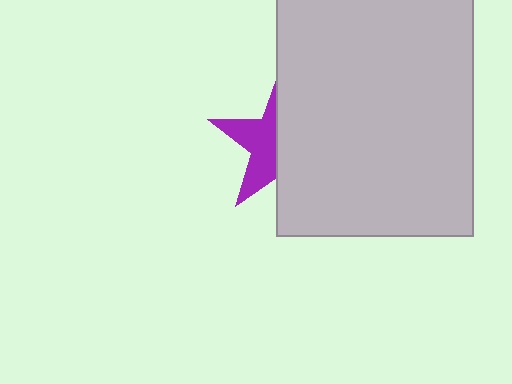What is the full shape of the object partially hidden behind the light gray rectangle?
The partially hidden object is a purple star.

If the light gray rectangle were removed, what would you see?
You would see the complete purple star.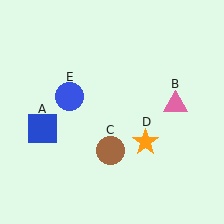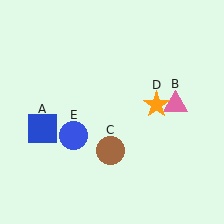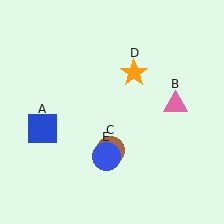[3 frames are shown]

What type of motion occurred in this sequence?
The orange star (object D), blue circle (object E) rotated counterclockwise around the center of the scene.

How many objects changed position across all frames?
2 objects changed position: orange star (object D), blue circle (object E).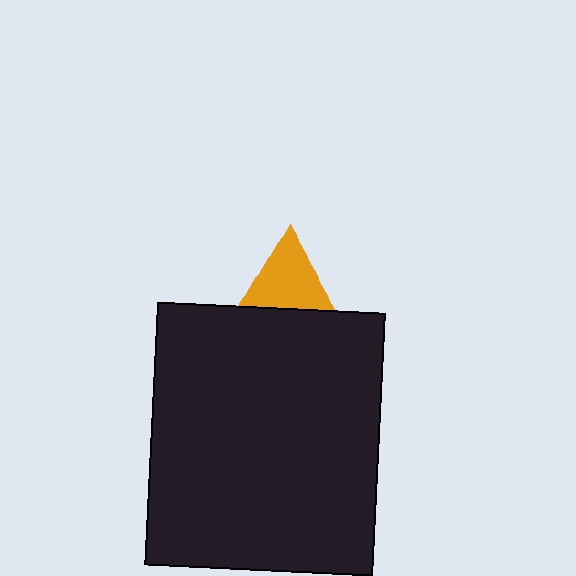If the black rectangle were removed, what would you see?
You would see the complete orange triangle.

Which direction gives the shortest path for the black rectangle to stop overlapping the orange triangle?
Moving down gives the shortest separation.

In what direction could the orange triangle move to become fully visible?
The orange triangle could move up. That would shift it out from behind the black rectangle entirely.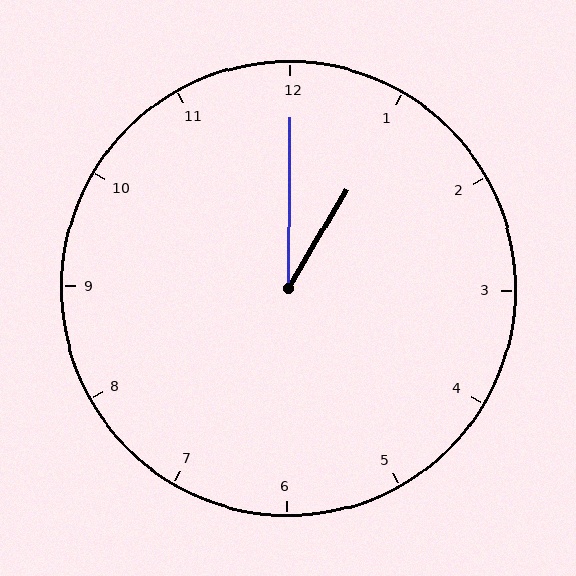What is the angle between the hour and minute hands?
Approximately 30 degrees.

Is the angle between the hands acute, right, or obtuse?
It is acute.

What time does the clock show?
1:00.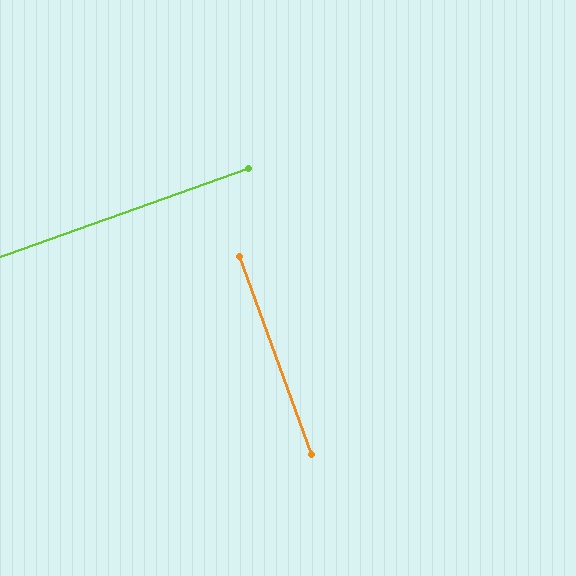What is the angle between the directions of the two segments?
Approximately 90 degrees.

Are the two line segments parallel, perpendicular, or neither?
Perpendicular — they meet at approximately 90°.